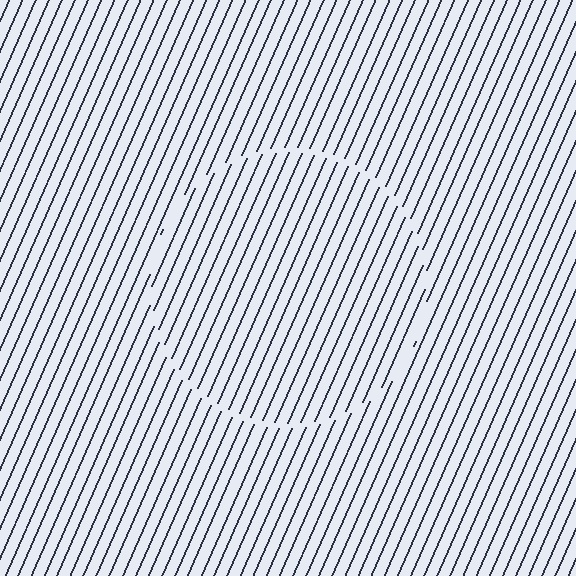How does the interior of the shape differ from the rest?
The interior of the shape contains the same grating, shifted by half a period — the contour is defined by the phase discontinuity where line-ends from the inner and outer gratings abut.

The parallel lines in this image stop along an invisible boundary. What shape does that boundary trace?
An illusory circle. The interior of the shape contains the same grating, shifted by half a period — the contour is defined by the phase discontinuity where line-ends from the inner and outer gratings abut.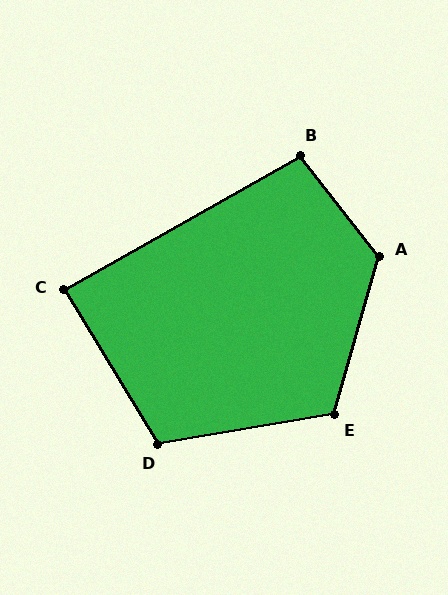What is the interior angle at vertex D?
Approximately 112 degrees (obtuse).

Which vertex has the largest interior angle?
A, at approximately 126 degrees.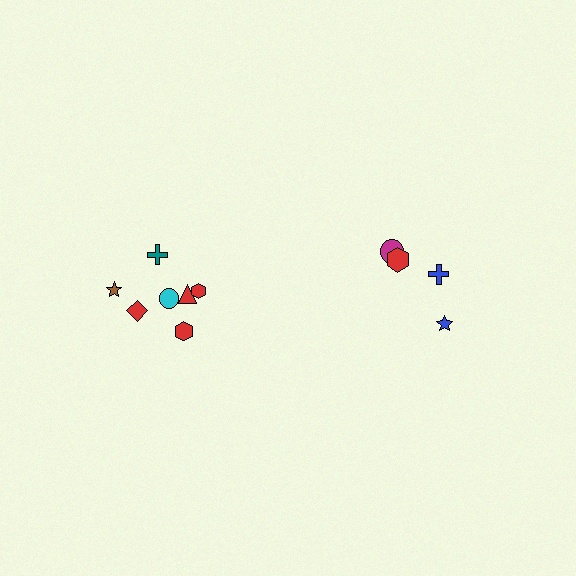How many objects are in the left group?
There are 7 objects.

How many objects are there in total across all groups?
There are 11 objects.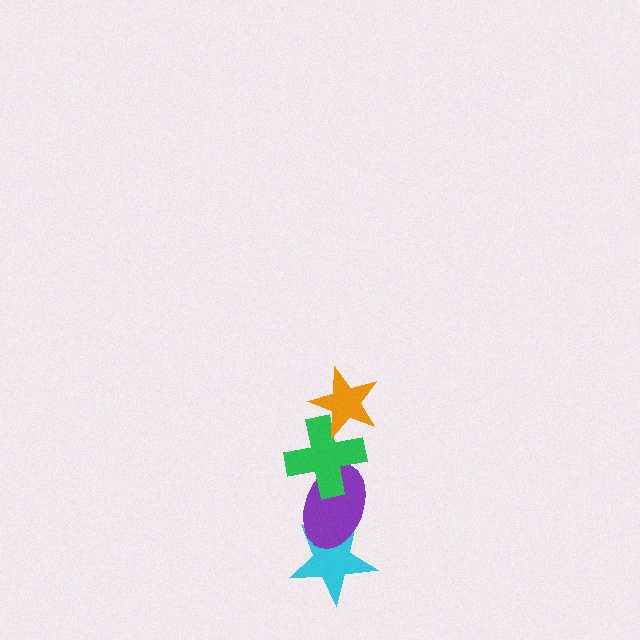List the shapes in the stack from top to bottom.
From top to bottom: the orange star, the green cross, the purple ellipse, the cyan star.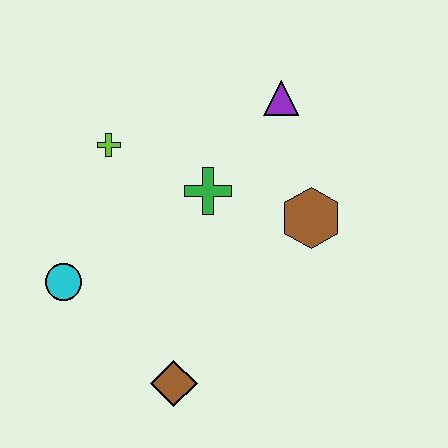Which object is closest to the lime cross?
The green cross is closest to the lime cross.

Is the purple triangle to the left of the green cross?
No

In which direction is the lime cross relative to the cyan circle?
The lime cross is above the cyan circle.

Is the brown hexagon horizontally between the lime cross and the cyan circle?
No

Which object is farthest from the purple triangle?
The brown diamond is farthest from the purple triangle.